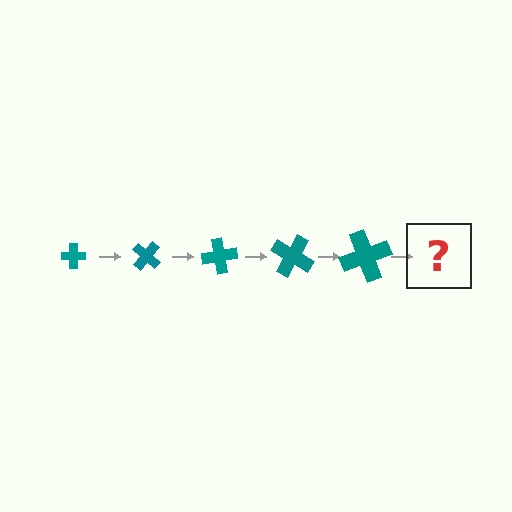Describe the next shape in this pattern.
It should be a cross, larger than the previous one and rotated 200 degrees from the start.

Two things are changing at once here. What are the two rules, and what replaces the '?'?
The two rules are that the cross grows larger each step and it rotates 40 degrees each step. The '?' should be a cross, larger than the previous one and rotated 200 degrees from the start.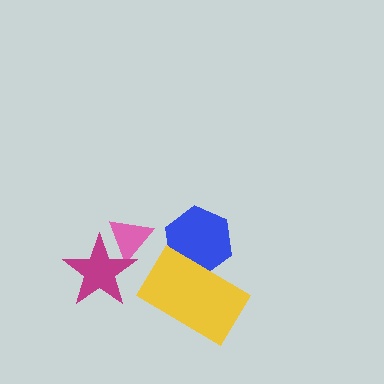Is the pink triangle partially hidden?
Yes, it is partially covered by another shape.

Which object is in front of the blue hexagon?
The yellow rectangle is in front of the blue hexagon.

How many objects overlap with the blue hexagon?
1 object overlaps with the blue hexagon.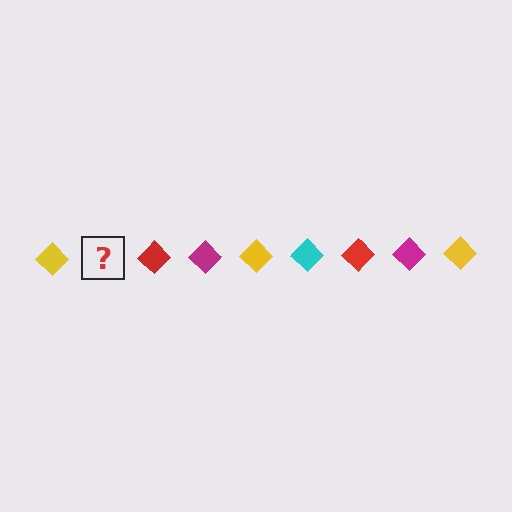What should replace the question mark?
The question mark should be replaced with a cyan diamond.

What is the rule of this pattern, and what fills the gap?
The rule is that the pattern cycles through yellow, cyan, red, magenta diamonds. The gap should be filled with a cyan diamond.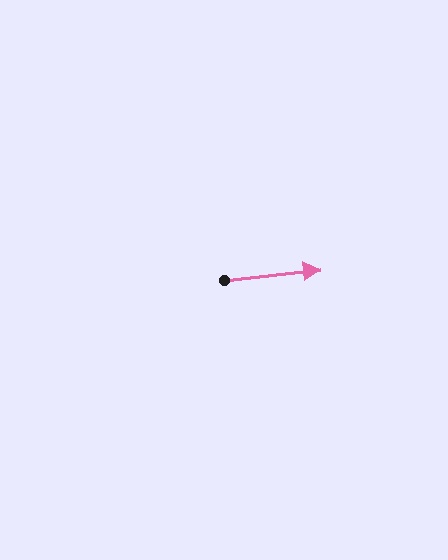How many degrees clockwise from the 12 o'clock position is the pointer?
Approximately 84 degrees.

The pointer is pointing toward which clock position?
Roughly 3 o'clock.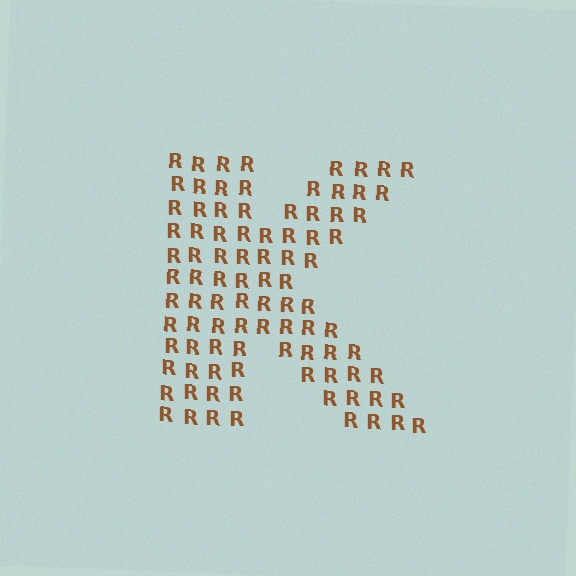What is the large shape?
The large shape is the letter K.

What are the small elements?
The small elements are letter R's.